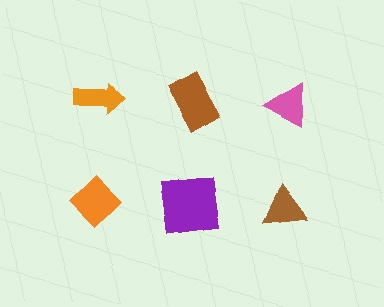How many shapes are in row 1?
3 shapes.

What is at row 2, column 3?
A brown triangle.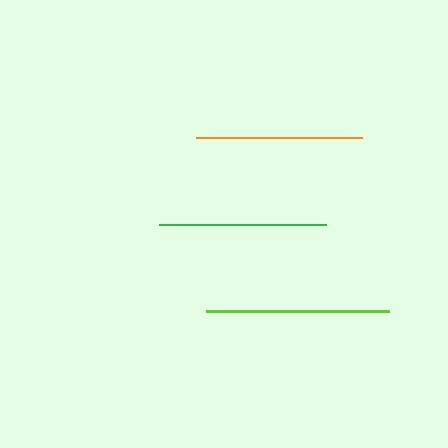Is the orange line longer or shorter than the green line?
The green line is longer than the orange line.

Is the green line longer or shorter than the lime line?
The lime line is longer than the green line.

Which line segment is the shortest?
The orange line is the shortest at approximately 167 pixels.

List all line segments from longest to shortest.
From longest to shortest: lime, green, orange.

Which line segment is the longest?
The lime line is the longest at approximately 182 pixels.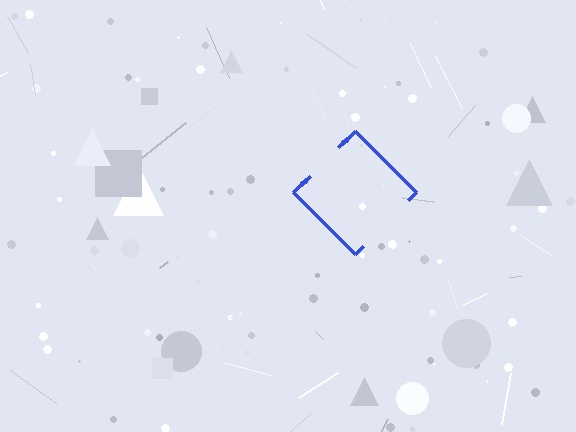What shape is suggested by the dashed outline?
The dashed outline suggests a diamond.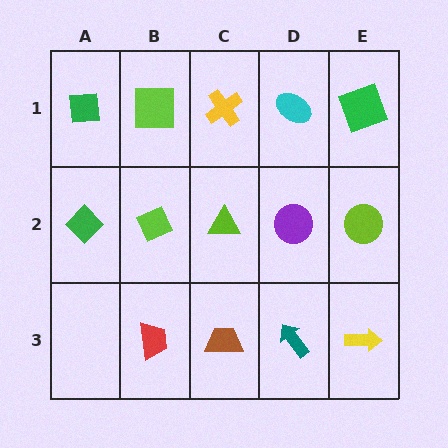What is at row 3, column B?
A red trapezoid.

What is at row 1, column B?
A lime square.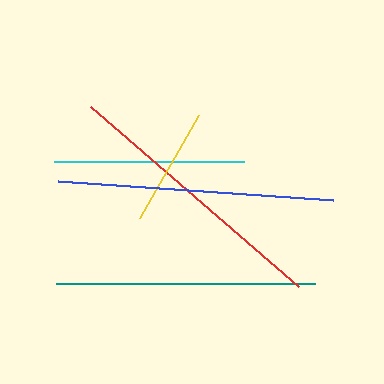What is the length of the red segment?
The red segment is approximately 275 pixels long.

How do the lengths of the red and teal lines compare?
The red and teal lines are approximately the same length.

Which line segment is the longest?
The blue line is the longest at approximately 276 pixels.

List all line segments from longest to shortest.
From longest to shortest: blue, red, teal, cyan, yellow.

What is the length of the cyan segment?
The cyan segment is approximately 190 pixels long.